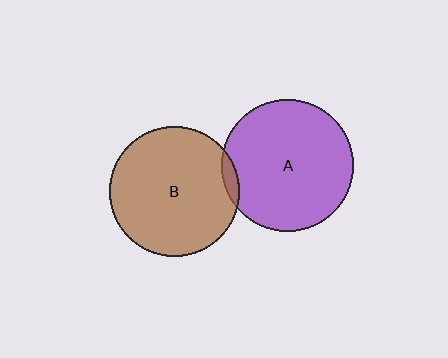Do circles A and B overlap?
Yes.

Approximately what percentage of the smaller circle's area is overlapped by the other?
Approximately 5%.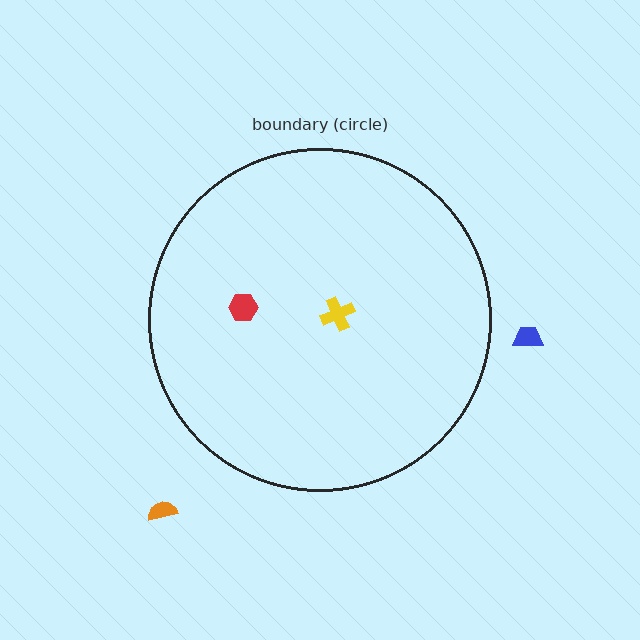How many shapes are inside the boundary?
2 inside, 2 outside.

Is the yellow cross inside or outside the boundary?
Inside.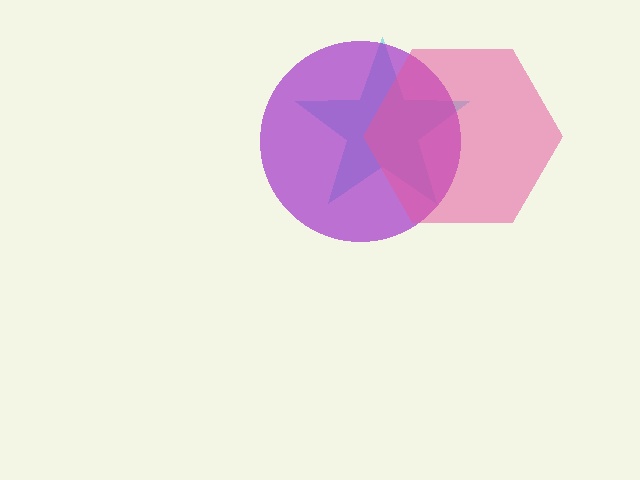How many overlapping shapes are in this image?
There are 3 overlapping shapes in the image.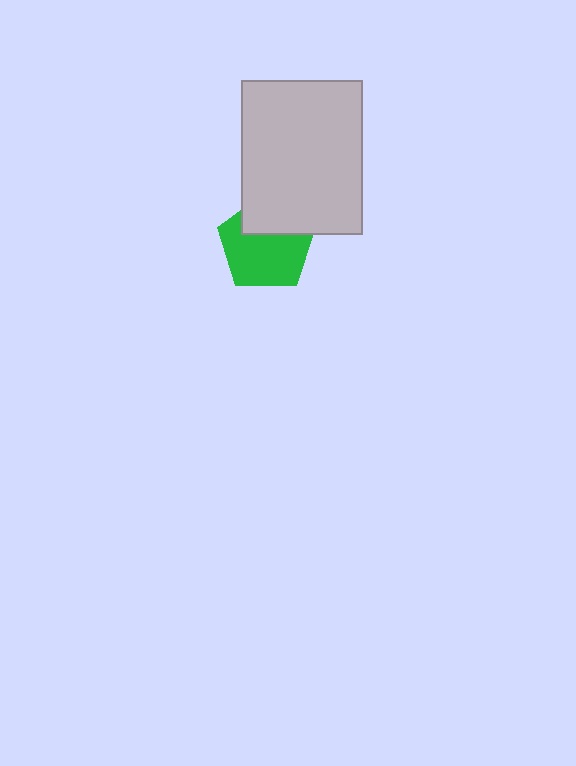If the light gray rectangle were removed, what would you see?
You would see the complete green pentagon.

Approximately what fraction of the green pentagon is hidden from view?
Roughly 33% of the green pentagon is hidden behind the light gray rectangle.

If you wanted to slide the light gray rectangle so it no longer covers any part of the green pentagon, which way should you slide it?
Slide it up — that is the most direct way to separate the two shapes.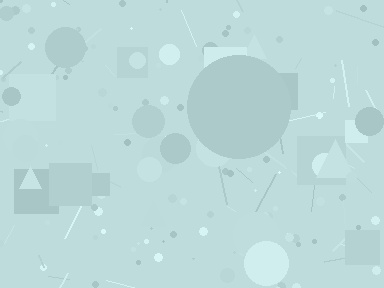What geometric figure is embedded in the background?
A circle is embedded in the background.